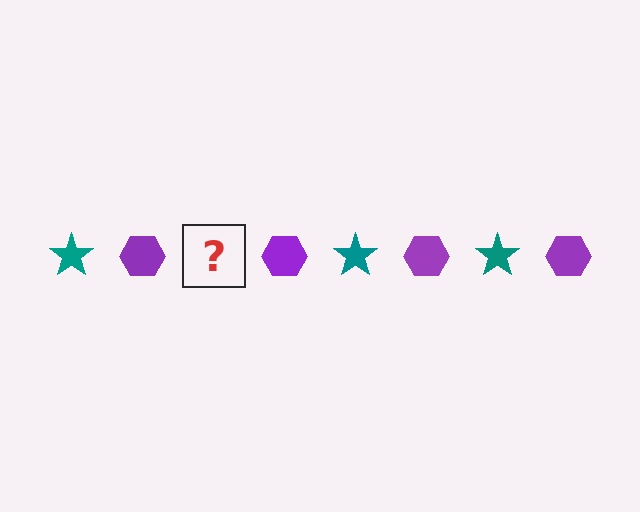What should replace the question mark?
The question mark should be replaced with a teal star.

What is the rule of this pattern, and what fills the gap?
The rule is that the pattern alternates between teal star and purple hexagon. The gap should be filled with a teal star.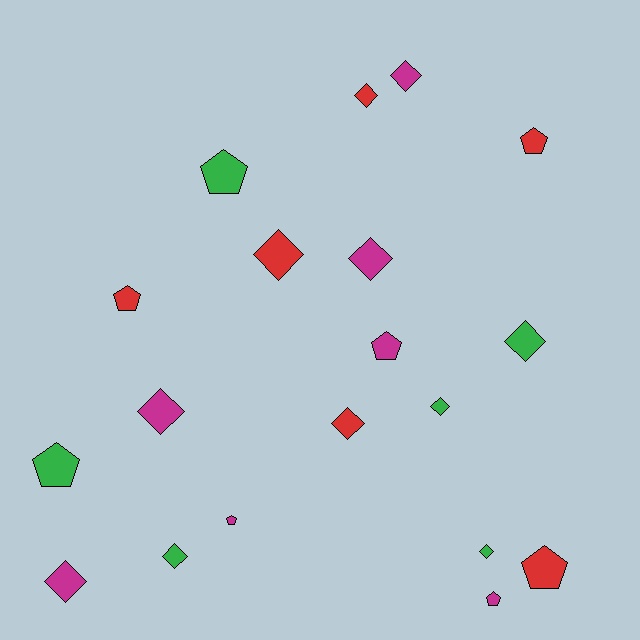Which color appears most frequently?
Magenta, with 7 objects.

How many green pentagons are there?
There are 2 green pentagons.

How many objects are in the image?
There are 19 objects.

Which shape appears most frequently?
Diamond, with 11 objects.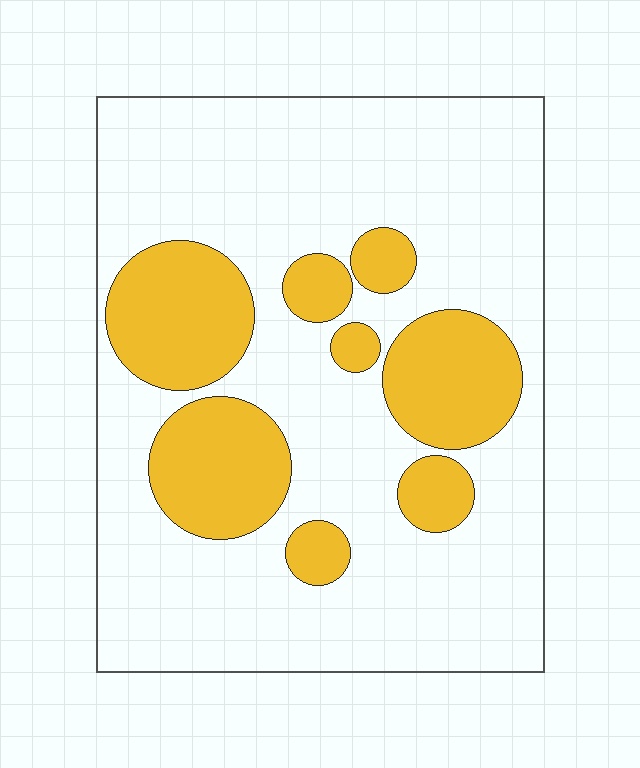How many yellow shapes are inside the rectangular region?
8.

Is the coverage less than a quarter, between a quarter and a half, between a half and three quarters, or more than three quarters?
Between a quarter and a half.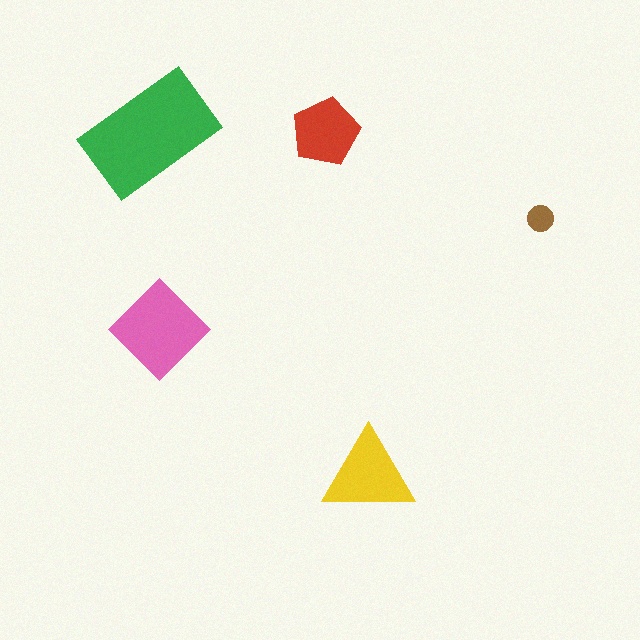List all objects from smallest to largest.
The brown circle, the red pentagon, the yellow triangle, the pink diamond, the green rectangle.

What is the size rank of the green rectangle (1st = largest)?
1st.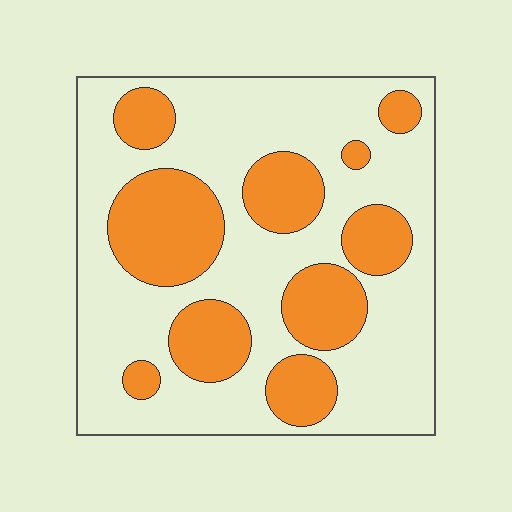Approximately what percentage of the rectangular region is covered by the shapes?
Approximately 35%.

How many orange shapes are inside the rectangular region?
10.